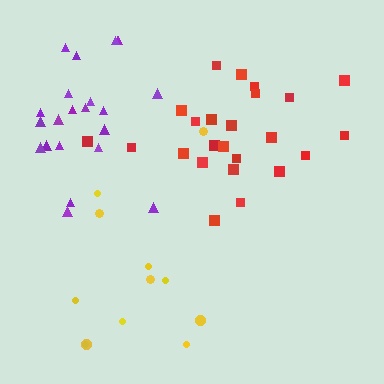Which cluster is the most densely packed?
Purple.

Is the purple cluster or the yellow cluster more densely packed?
Purple.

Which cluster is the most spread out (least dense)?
Yellow.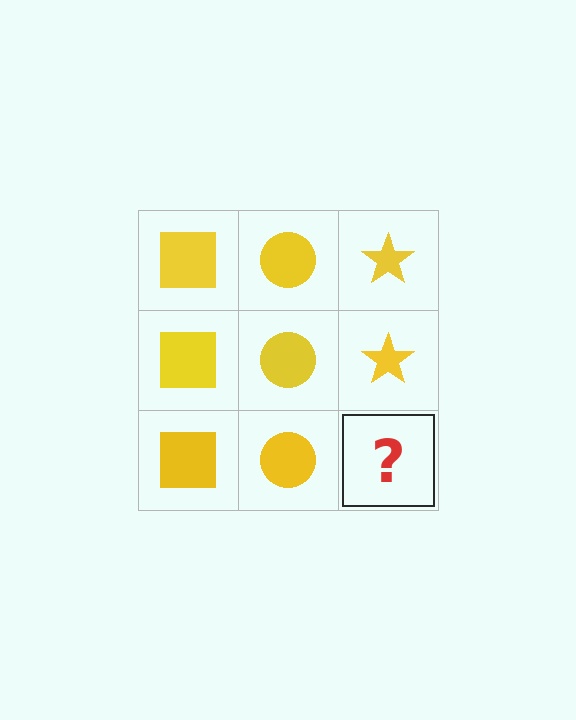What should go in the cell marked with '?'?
The missing cell should contain a yellow star.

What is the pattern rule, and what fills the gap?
The rule is that each column has a consistent shape. The gap should be filled with a yellow star.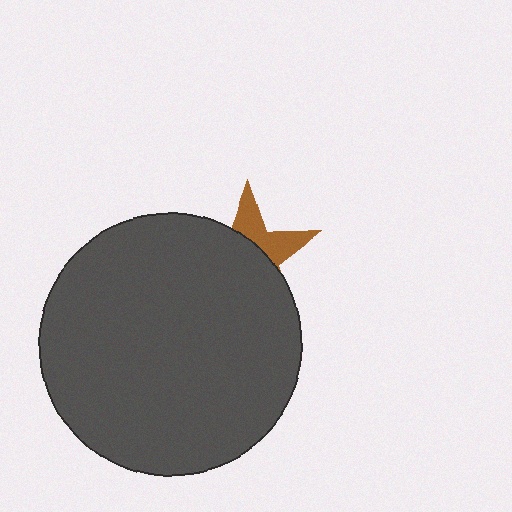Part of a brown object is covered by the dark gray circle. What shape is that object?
It is a star.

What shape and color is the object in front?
The object in front is a dark gray circle.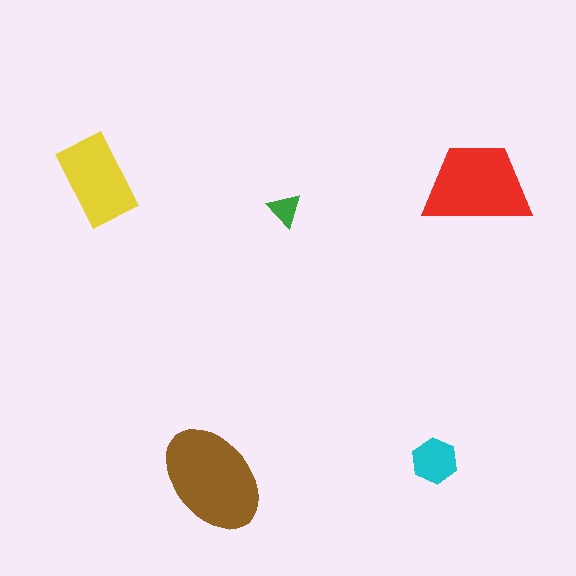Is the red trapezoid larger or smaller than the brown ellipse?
Smaller.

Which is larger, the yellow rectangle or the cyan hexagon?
The yellow rectangle.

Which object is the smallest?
The green triangle.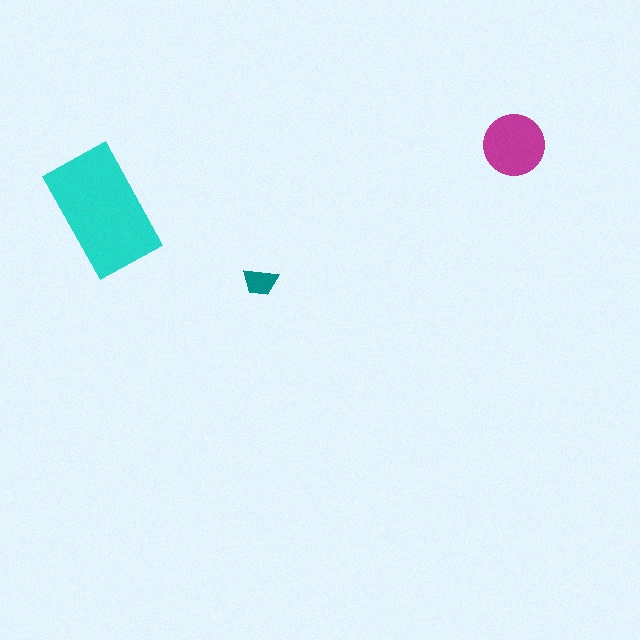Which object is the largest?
The cyan rectangle.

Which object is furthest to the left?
The cyan rectangle is leftmost.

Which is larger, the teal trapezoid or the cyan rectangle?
The cyan rectangle.